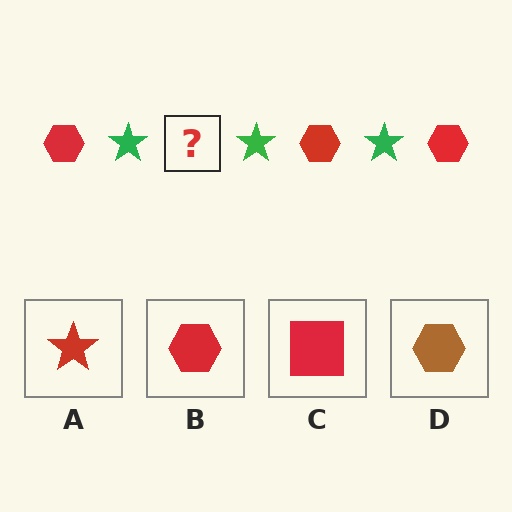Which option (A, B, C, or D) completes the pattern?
B.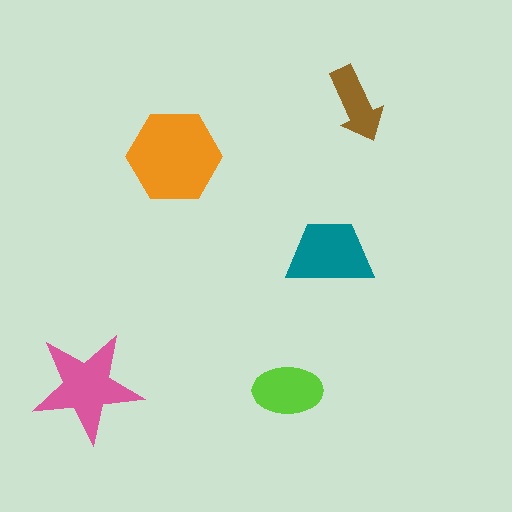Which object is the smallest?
The brown arrow.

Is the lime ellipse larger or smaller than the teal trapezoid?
Smaller.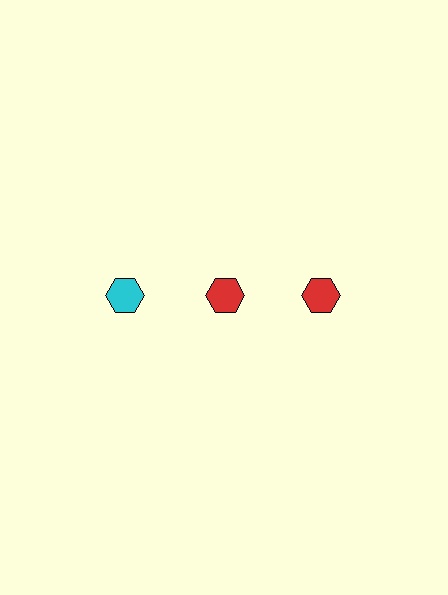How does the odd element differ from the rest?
It has a different color: cyan instead of red.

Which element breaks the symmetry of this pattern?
The cyan hexagon in the top row, leftmost column breaks the symmetry. All other shapes are red hexagons.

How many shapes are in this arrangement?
There are 3 shapes arranged in a grid pattern.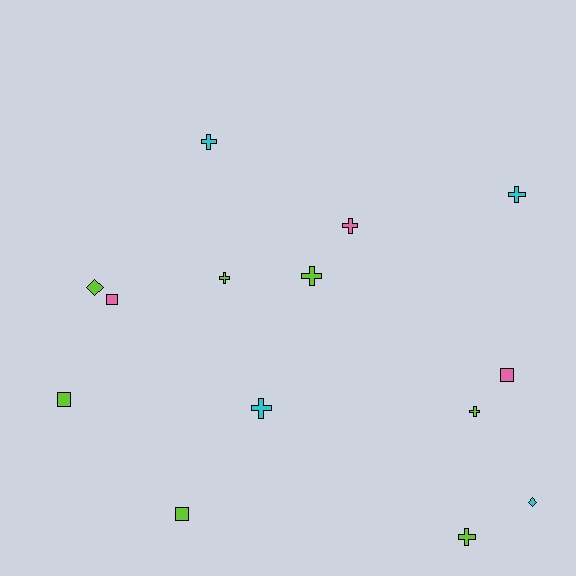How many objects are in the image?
There are 14 objects.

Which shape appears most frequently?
Cross, with 8 objects.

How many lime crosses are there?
There are 4 lime crosses.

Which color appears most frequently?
Lime, with 7 objects.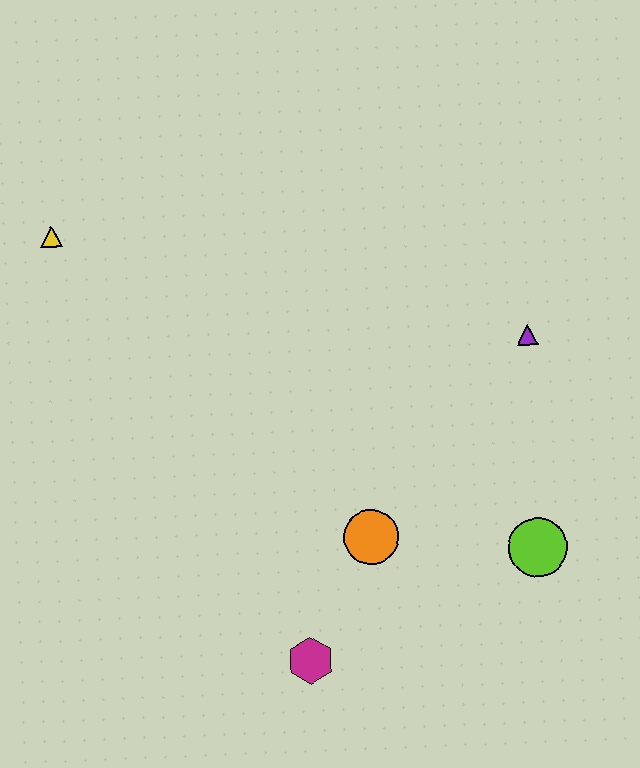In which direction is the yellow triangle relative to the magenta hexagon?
The yellow triangle is above the magenta hexagon.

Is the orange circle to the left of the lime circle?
Yes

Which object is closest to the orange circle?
The magenta hexagon is closest to the orange circle.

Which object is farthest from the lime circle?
The yellow triangle is farthest from the lime circle.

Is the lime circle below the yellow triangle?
Yes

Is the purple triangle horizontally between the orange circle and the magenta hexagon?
No